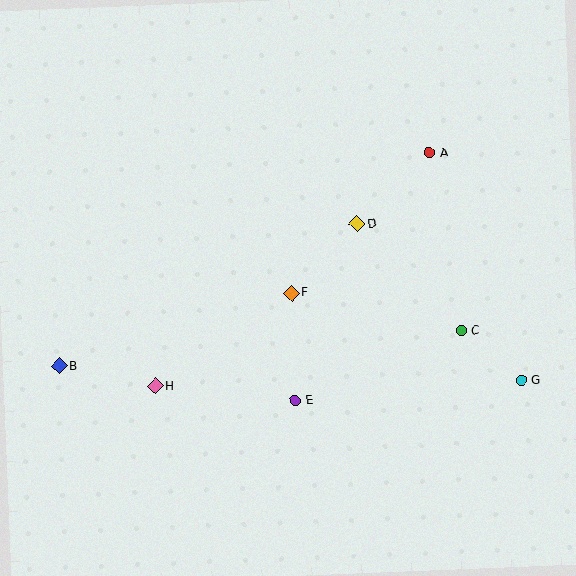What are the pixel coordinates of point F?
Point F is at (292, 293).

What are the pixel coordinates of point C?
Point C is at (461, 331).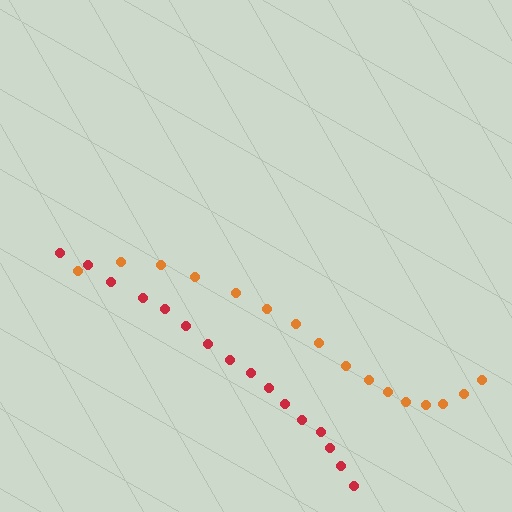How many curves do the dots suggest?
There are 2 distinct paths.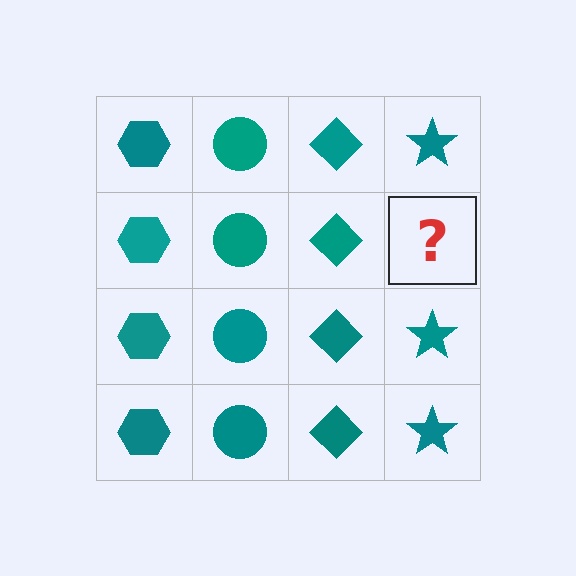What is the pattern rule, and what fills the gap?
The rule is that each column has a consistent shape. The gap should be filled with a teal star.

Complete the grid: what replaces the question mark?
The question mark should be replaced with a teal star.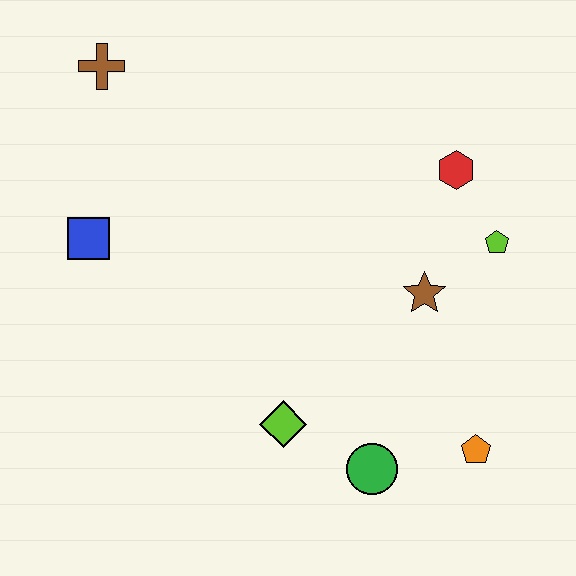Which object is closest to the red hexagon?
The lime pentagon is closest to the red hexagon.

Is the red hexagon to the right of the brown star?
Yes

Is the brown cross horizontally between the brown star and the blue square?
Yes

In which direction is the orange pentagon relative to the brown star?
The orange pentagon is below the brown star.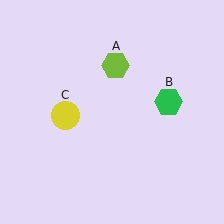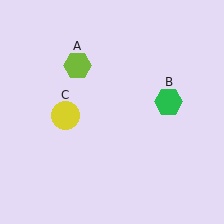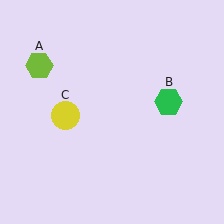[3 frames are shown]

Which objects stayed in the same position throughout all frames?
Green hexagon (object B) and yellow circle (object C) remained stationary.